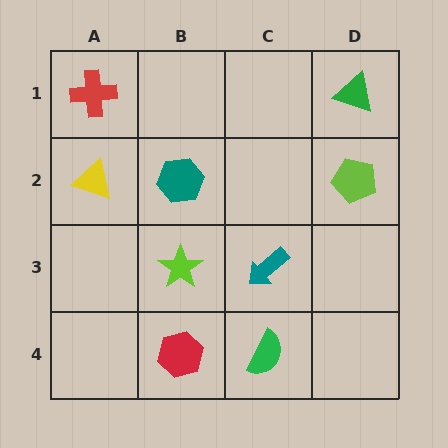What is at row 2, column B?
A teal hexagon.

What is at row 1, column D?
A green triangle.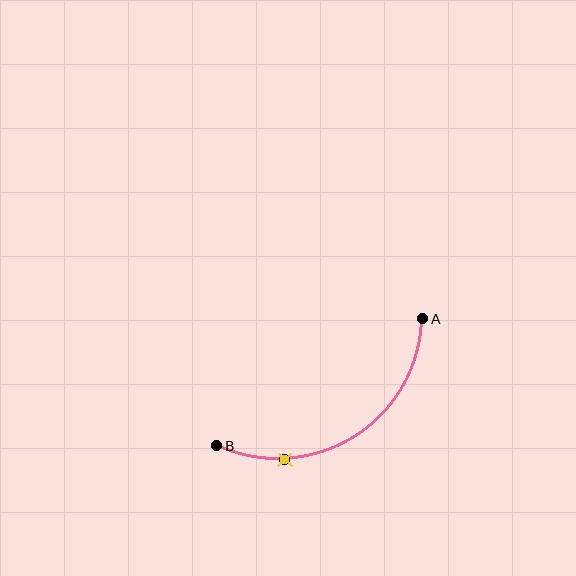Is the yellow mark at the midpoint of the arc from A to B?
No. The yellow mark lies on the arc but is closer to endpoint B. The arc midpoint would be at the point on the curve equidistant along the arc from both A and B.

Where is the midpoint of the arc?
The arc midpoint is the point on the curve farthest from the straight line joining A and B. It sits below that line.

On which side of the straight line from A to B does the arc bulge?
The arc bulges below the straight line connecting A and B.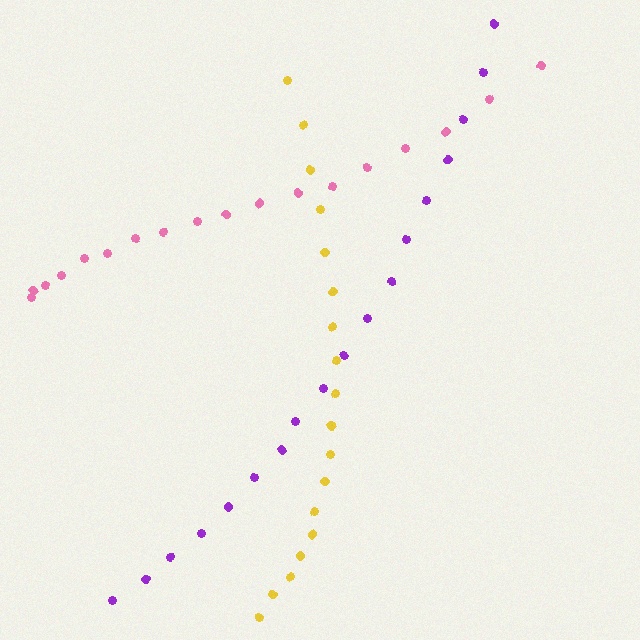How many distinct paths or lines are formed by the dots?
There are 3 distinct paths.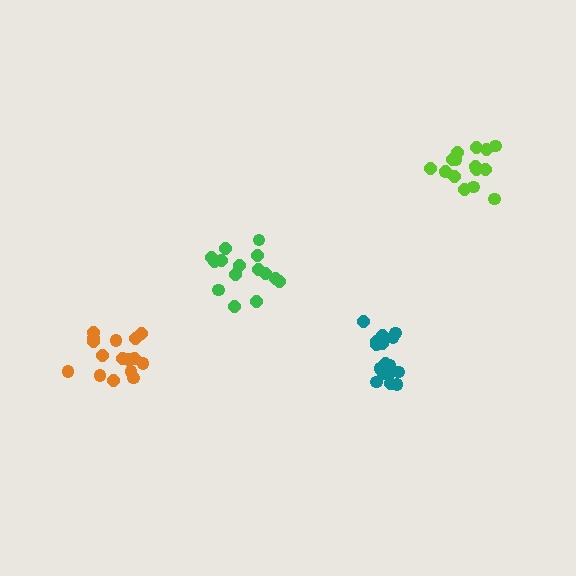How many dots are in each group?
Group 1: 15 dots, Group 2: 16 dots, Group 3: 16 dots, Group 4: 16 dots (63 total).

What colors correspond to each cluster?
The clusters are colored: green, teal, orange, lime.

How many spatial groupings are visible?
There are 4 spatial groupings.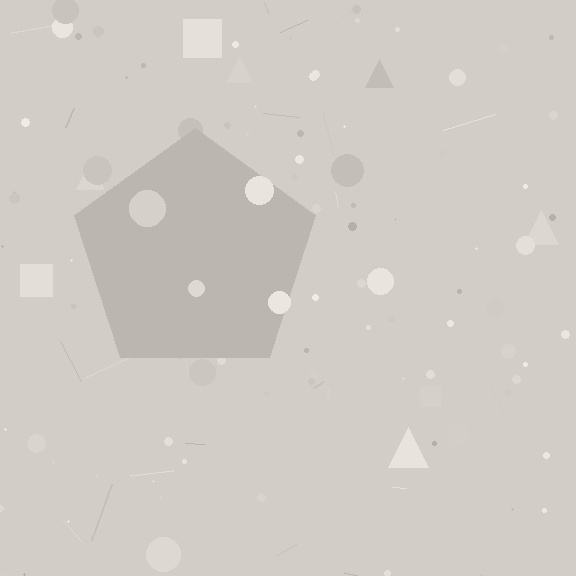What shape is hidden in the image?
A pentagon is hidden in the image.